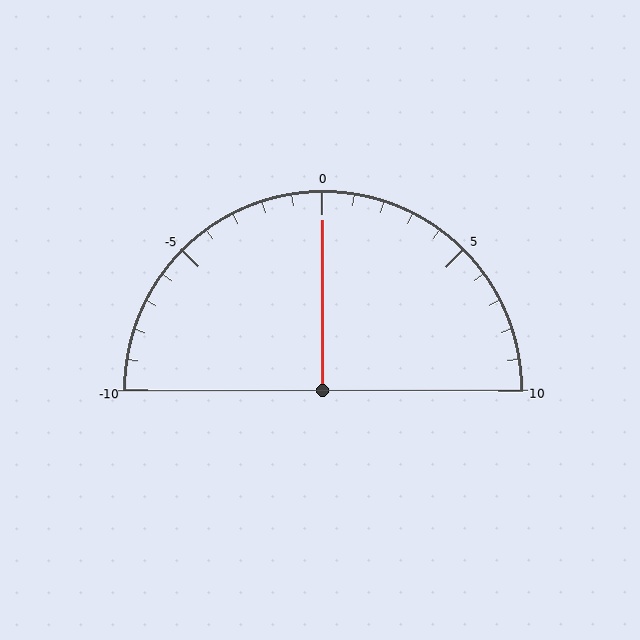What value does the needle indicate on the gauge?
The needle indicates approximately 0.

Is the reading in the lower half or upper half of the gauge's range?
The reading is in the upper half of the range (-10 to 10).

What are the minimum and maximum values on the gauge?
The gauge ranges from -10 to 10.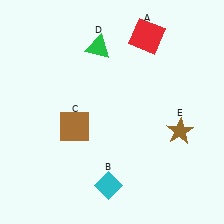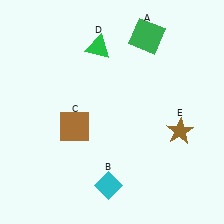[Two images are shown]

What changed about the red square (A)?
In Image 1, A is red. In Image 2, it changed to green.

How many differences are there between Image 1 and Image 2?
There is 1 difference between the two images.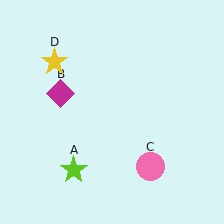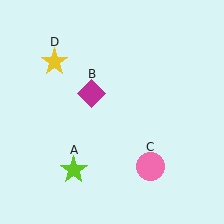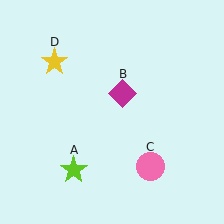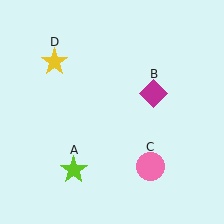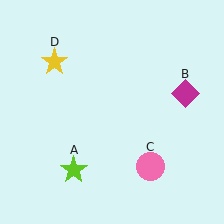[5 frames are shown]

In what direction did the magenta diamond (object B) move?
The magenta diamond (object B) moved right.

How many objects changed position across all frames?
1 object changed position: magenta diamond (object B).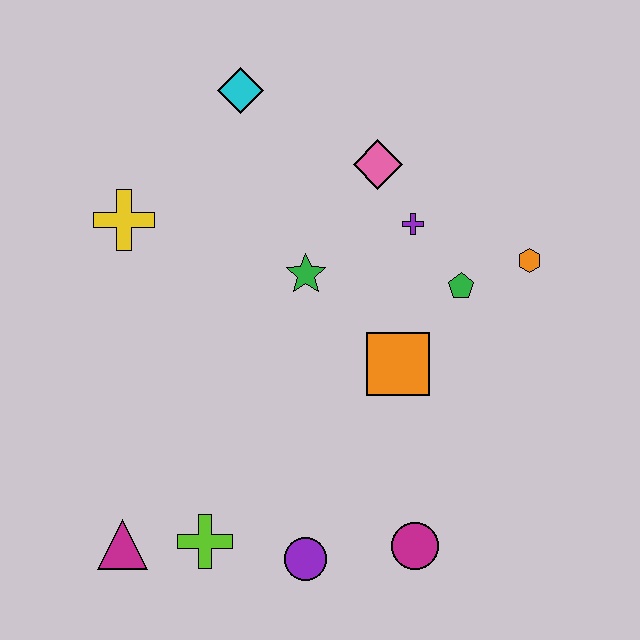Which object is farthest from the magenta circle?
The cyan diamond is farthest from the magenta circle.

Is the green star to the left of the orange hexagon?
Yes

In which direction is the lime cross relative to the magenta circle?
The lime cross is to the left of the magenta circle.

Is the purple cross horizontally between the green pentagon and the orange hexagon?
No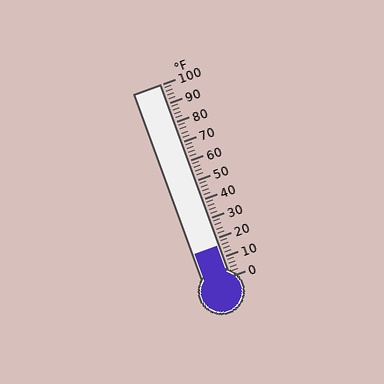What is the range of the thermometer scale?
The thermometer scale ranges from 0°F to 100°F.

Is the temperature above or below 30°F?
The temperature is below 30°F.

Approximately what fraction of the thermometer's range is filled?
The thermometer is filled to approximately 15% of its range.